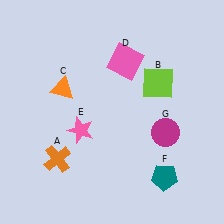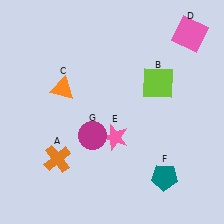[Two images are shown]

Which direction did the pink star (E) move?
The pink star (E) moved right.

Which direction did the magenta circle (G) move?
The magenta circle (G) moved left.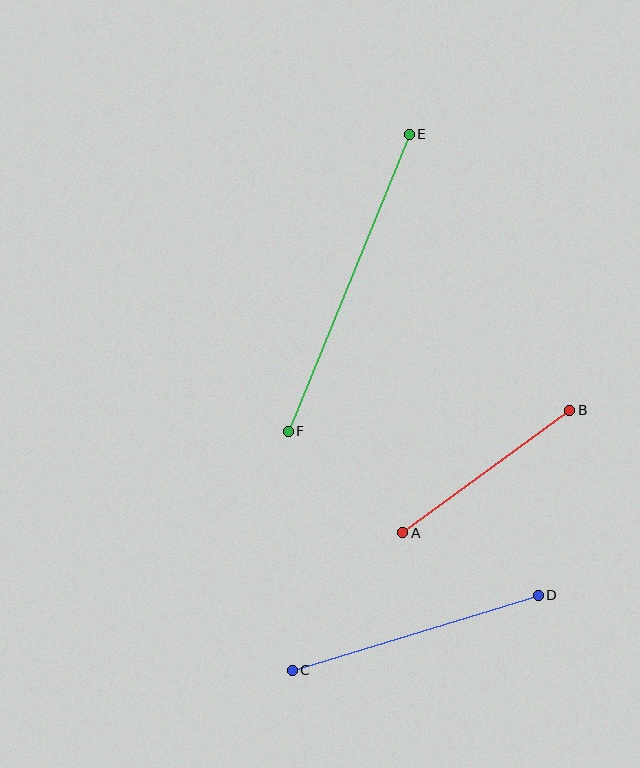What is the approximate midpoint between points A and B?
The midpoint is at approximately (486, 471) pixels.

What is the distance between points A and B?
The distance is approximately 207 pixels.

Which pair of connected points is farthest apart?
Points E and F are farthest apart.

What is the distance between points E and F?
The distance is approximately 321 pixels.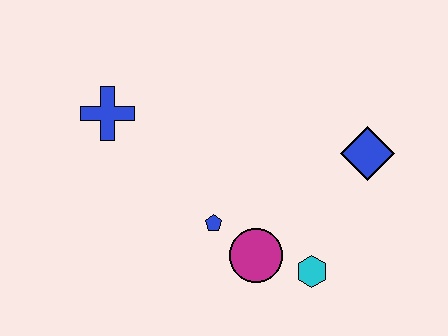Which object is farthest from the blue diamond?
The blue cross is farthest from the blue diamond.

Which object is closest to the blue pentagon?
The magenta circle is closest to the blue pentagon.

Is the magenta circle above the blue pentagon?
No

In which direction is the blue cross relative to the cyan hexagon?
The blue cross is to the left of the cyan hexagon.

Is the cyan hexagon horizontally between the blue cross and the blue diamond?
Yes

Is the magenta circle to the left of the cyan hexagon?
Yes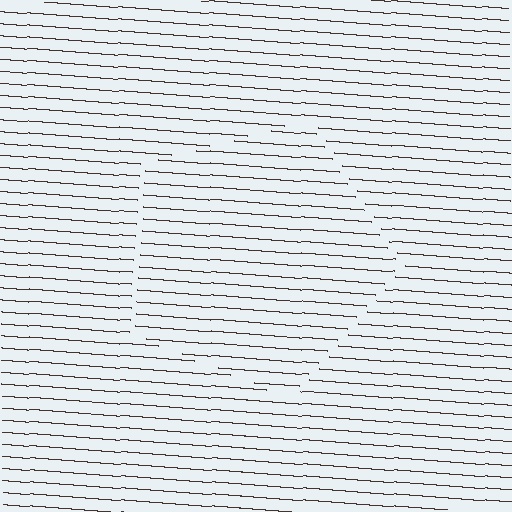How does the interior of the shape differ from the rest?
The interior of the shape contains the same grating, shifted by half a period — the contour is defined by the phase discontinuity where line-ends from the inner and outer gratings abut.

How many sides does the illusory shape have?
5 sides — the line-ends trace a pentagon.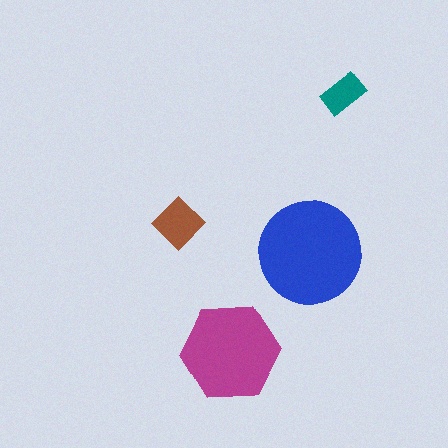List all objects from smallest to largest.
The teal rectangle, the brown diamond, the magenta hexagon, the blue circle.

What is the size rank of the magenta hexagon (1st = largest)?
2nd.